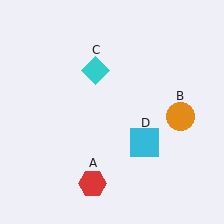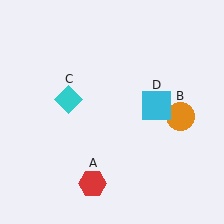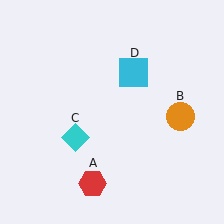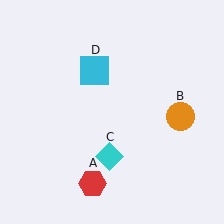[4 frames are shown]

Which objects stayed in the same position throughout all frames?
Red hexagon (object A) and orange circle (object B) remained stationary.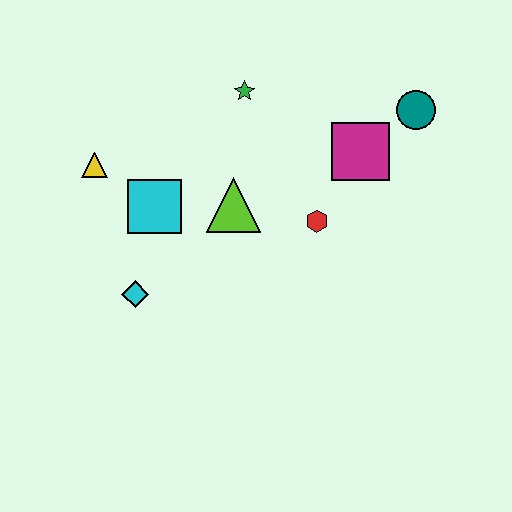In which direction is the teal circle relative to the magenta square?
The teal circle is to the right of the magenta square.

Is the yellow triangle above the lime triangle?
Yes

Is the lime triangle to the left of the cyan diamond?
No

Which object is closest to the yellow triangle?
The cyan square is closest to the yellow triangle.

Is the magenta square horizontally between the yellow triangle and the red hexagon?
No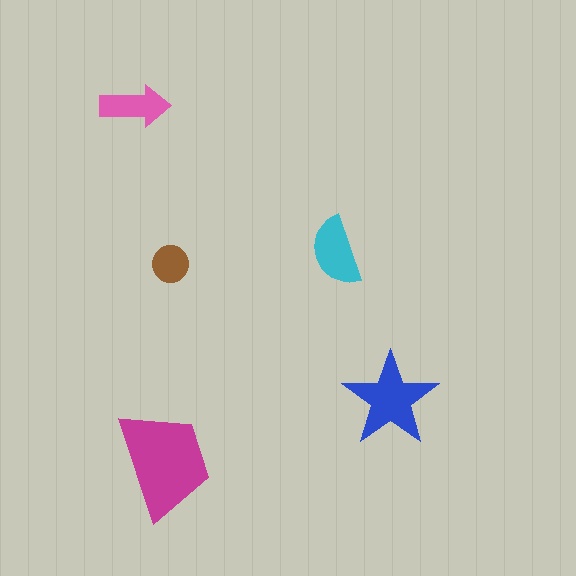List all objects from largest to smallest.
The magenta trapezoid, the blue star, the cyan semicircle, the pink arrow, the brown circle.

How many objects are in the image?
There are 5 objects in the image.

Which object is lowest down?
The magenta trapezoid is bottommost.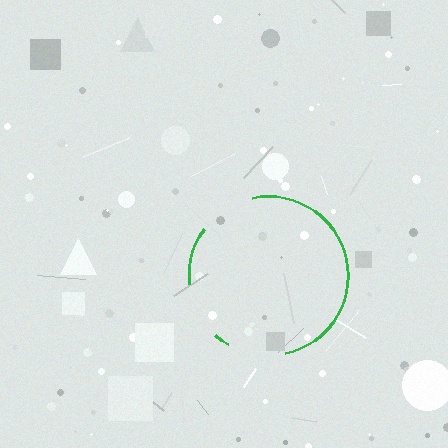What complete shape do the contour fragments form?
The contour fragments form a circle.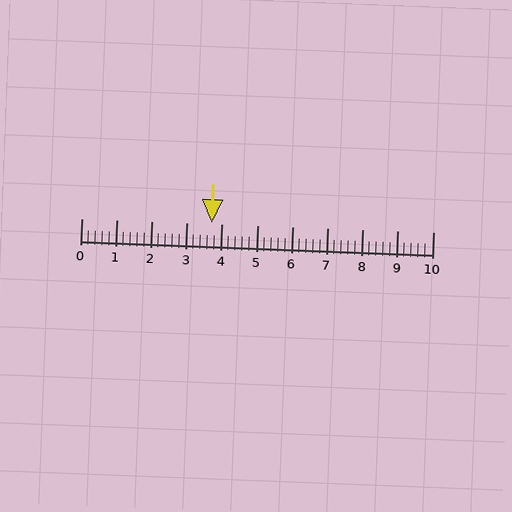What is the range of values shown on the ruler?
The ruler shows values from 0 to 10.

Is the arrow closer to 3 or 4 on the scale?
The arrow is closer to 4.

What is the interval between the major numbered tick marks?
The major tick marks are spaced 1 units apart.